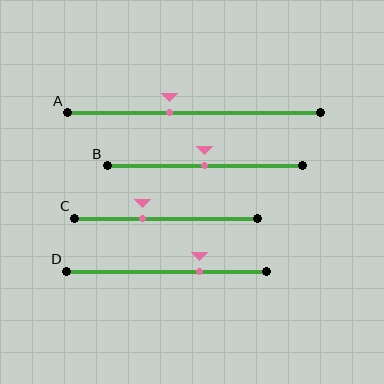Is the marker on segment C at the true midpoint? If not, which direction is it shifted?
No, the marker on segment C is shifted to the left by about 13% of the segment length.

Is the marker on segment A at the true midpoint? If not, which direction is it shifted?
No, the marker on segment A is shifted to the left by about 10% of the segment length.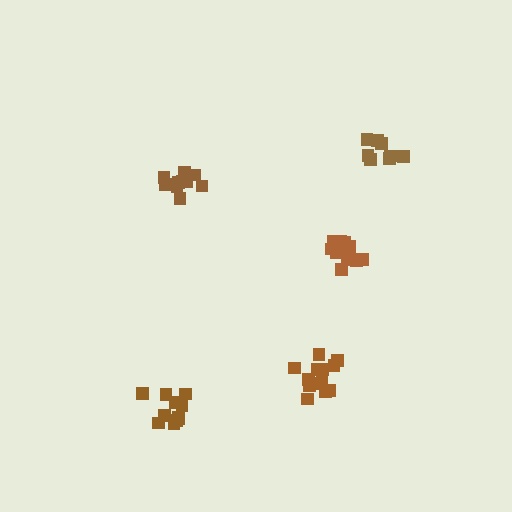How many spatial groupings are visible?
There are 5 spatial groupings.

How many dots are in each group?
Group 1: 9 dots, Group 2: 12 dots, Group 3: 11 dots, Group 4: 10 dots, Group 5: 13 dots (55 total).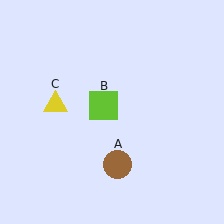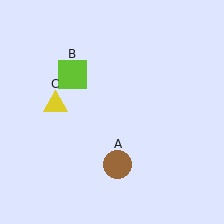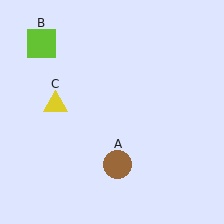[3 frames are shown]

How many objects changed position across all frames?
1 object changed position: lime square (object B).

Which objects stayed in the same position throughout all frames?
Brown circle (object A) and yellow triangle (object C) remained stationary.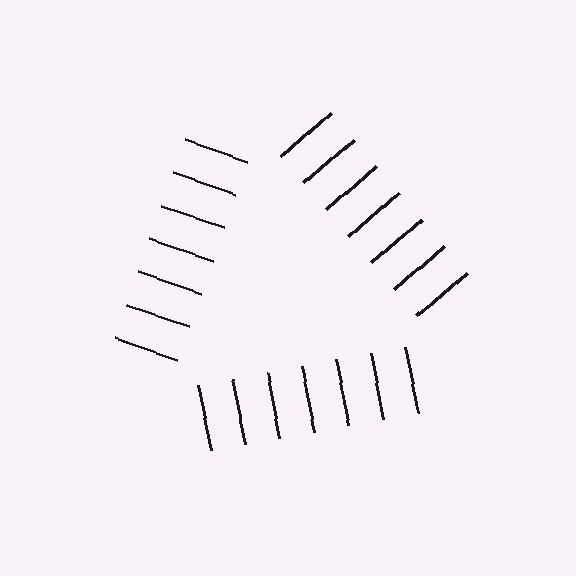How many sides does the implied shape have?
3 sides — the line-ends trace a triangle.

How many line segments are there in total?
21 — 7 along each of the 3 edges.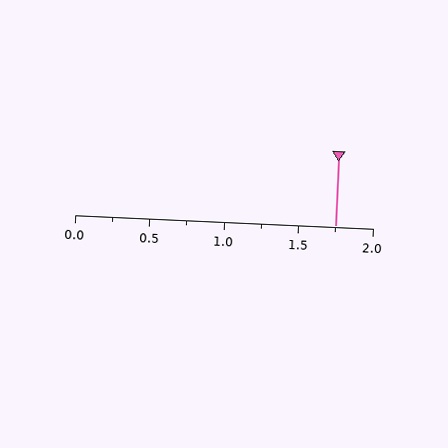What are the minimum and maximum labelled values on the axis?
The axis runs from 0.0 to 2.0.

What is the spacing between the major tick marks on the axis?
The major ticks are spaced 0.5 apart.